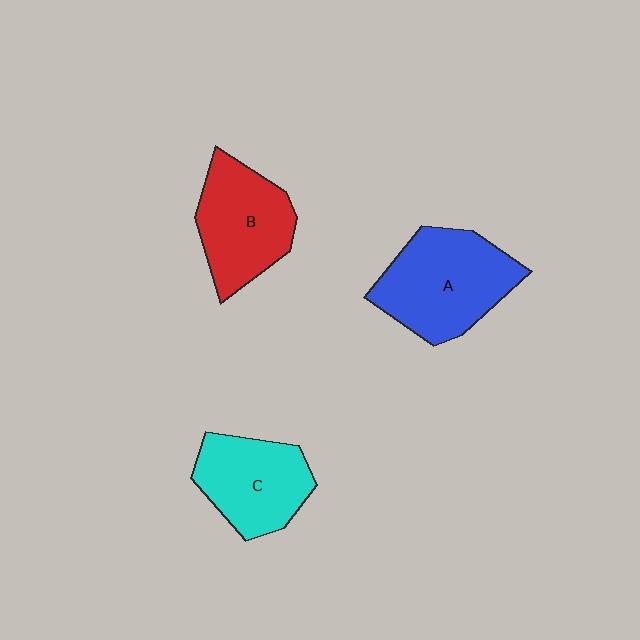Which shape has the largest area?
Shape A (blue).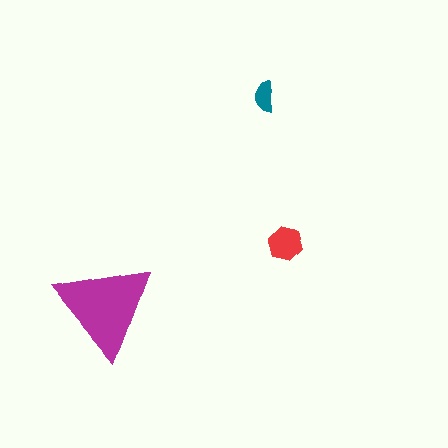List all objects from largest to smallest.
The magenta triangle, the red hexagon, the teal semicircle.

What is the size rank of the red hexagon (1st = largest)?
2nd.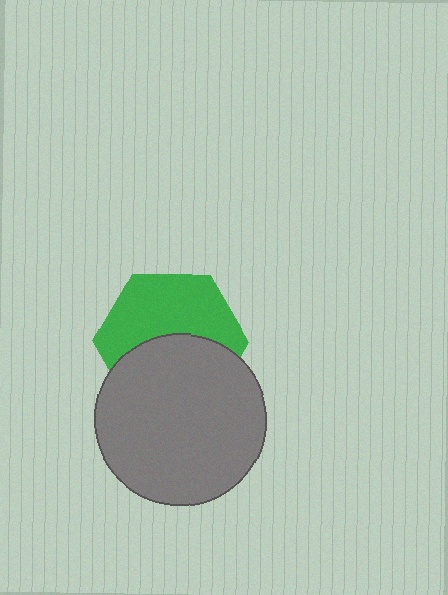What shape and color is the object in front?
The object in front is a gray circle.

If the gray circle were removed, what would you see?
You would see the complete green hexagon.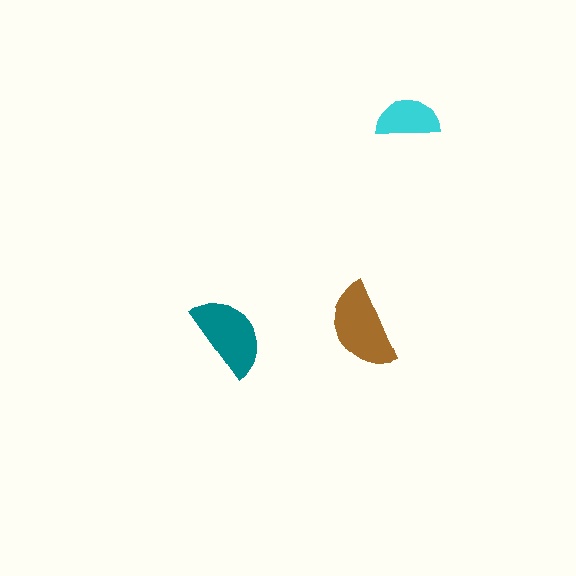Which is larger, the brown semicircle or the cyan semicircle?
The brown one.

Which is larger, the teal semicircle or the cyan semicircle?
The teal one.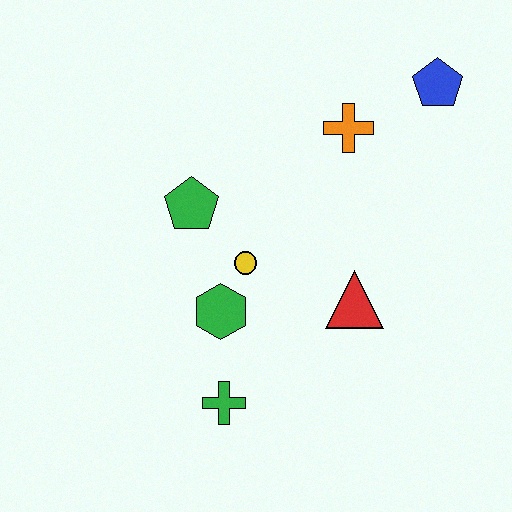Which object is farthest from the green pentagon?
The blue pentagon is farthest from the green pentagon.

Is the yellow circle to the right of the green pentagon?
Yes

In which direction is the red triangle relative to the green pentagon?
The red triangle is to the right of the green pentagon.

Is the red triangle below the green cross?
No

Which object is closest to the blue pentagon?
The orange cross is closest to the blue pentagon.